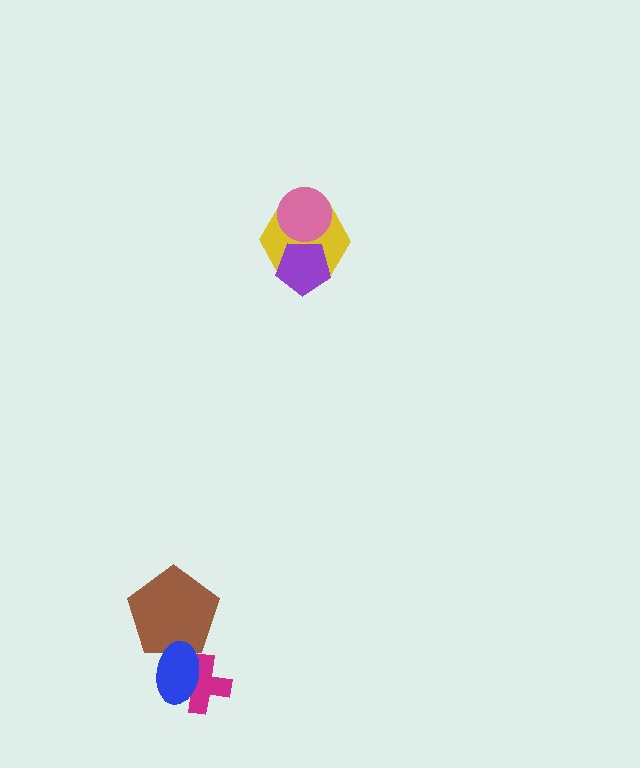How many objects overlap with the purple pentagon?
1 object overlaps with the purple pentagon.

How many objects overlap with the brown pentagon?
1 object overlaps with the brown pentagon.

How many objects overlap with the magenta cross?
1 object overlaps with the magenta cross.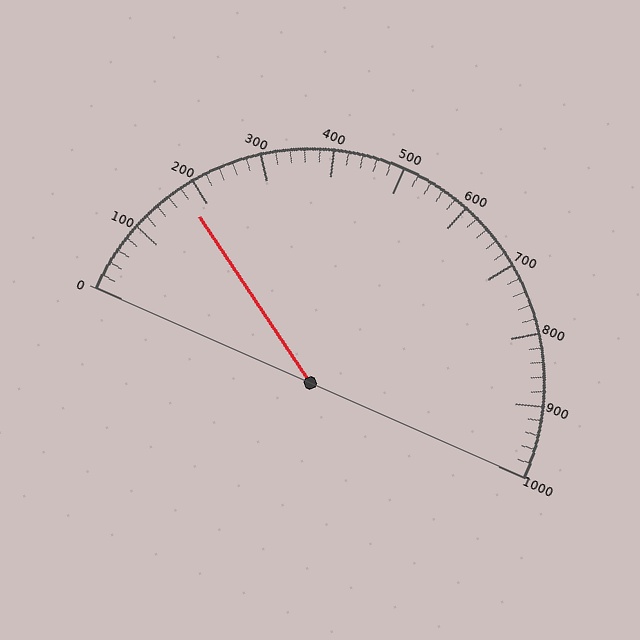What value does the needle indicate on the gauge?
The needle indicates approximately 180.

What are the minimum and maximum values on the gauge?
The gauge ranges from 0 to 1000.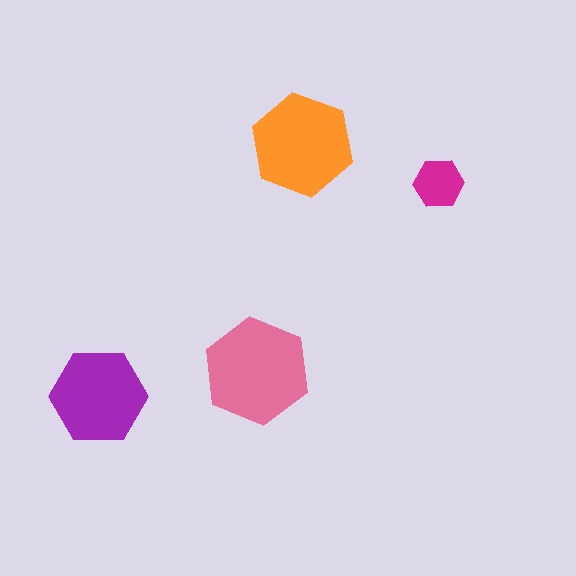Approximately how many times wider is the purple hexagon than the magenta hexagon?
About 2 times wider.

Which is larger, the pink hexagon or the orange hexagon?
The pink one.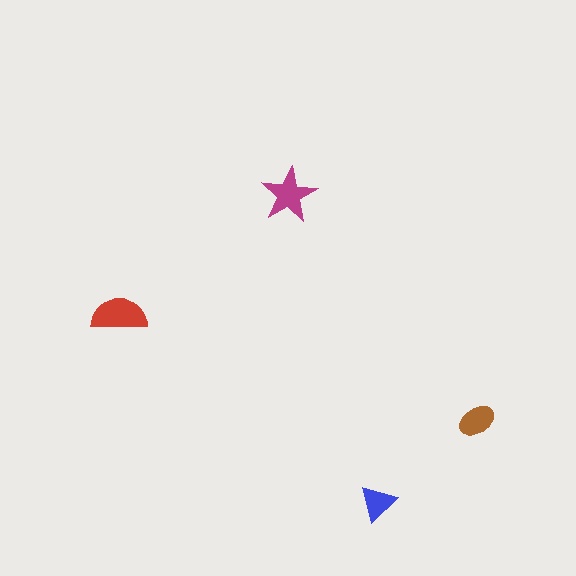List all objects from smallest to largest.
The blue triangle, the brown ellipse, the magenta star, the red semicircle.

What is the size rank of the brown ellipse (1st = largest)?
3rd.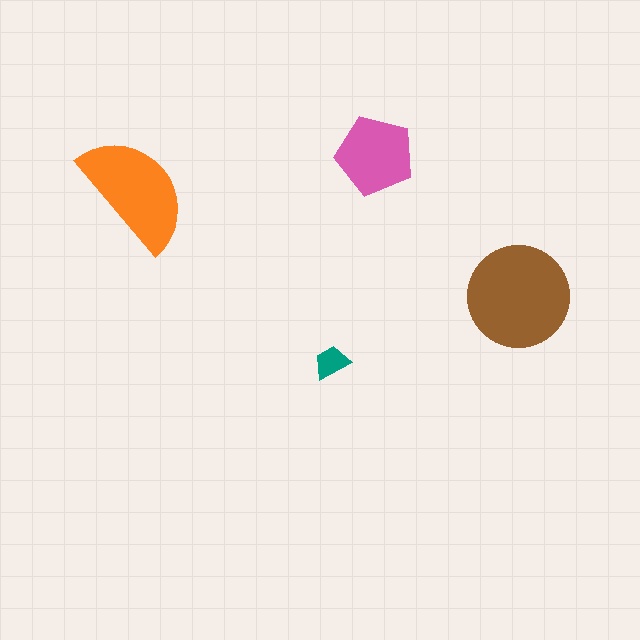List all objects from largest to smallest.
The brown circle, the orange semicircle, the pink pentagon, the teal trapezoid.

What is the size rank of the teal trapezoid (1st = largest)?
4th.